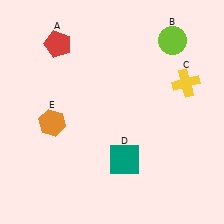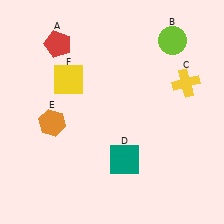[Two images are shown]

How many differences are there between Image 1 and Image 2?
There is 1 difference between the two images.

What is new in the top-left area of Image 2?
A yellow square (F) was added in the top-left area of Image 2.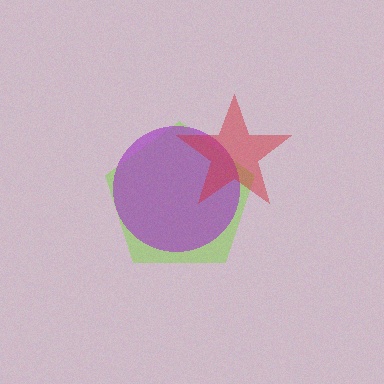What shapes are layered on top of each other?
The layered shapes are: a lime pentagon, a purple circle, a red star.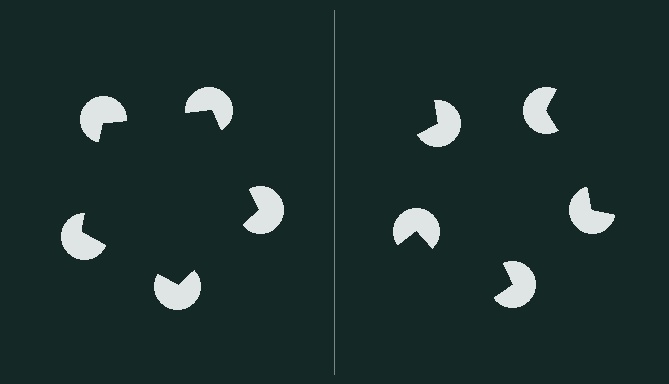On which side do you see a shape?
An illusory pentagon appears on the left side. On the right side the wedge cuts are rotated, so no coherent shape forms.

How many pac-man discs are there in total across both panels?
10 — 5 on each side.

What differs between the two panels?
The pac-man discs are positioned identically on both sides; only the wedge orientations differ. On the left they align to a pentagon; on the right they are misaligned.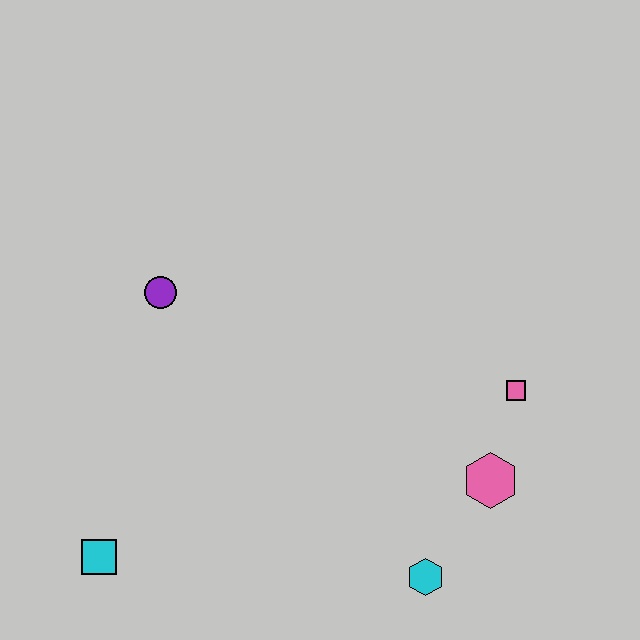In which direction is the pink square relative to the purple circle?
The pink square is to the right of the purple circle.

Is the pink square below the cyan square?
No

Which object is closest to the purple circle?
The cyan square is closest to the purple circle.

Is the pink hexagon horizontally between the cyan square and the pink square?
Yes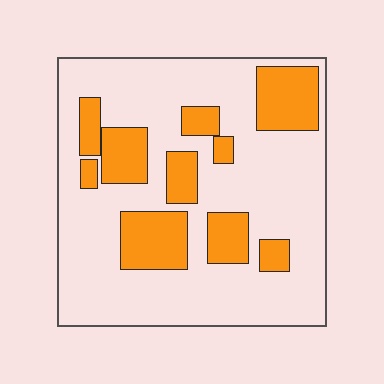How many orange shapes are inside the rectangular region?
10.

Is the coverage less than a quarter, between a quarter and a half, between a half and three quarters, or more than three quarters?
Between a quarter and a half.